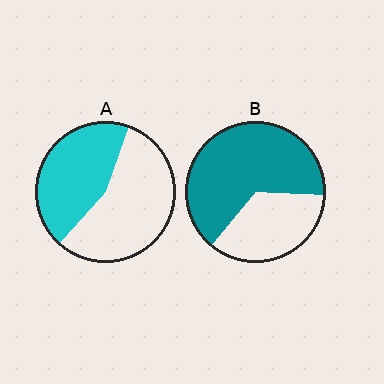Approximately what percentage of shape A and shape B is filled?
A is approximately 45% and B is approximately 65%.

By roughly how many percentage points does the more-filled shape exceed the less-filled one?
By roughly 20 percentage points (B over A).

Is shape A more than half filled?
No.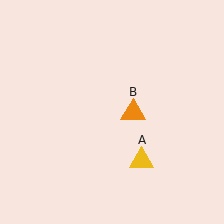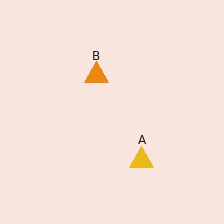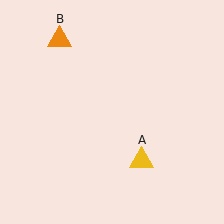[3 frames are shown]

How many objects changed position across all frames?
1 object changed position: orange triangle (object B).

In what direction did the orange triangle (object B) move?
The orange triangle (object B) moved up and to the left.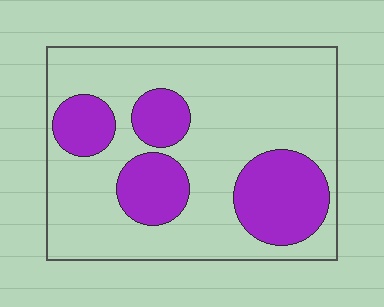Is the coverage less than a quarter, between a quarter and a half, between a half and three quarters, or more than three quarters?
Between a quarter and a half.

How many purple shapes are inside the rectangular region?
4.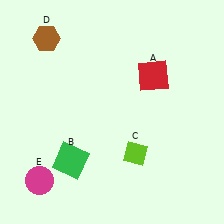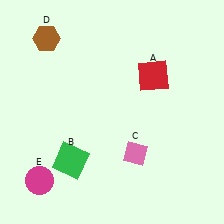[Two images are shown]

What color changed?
The diamond (C) changed from lime in Image 1 to pink in Image 2.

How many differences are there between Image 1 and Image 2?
There is 1 difference between the two images.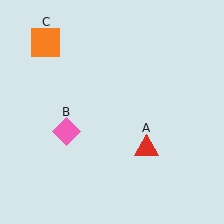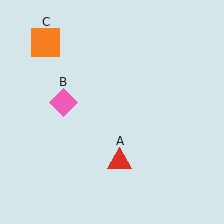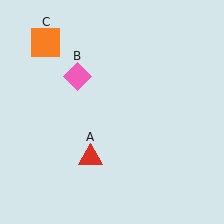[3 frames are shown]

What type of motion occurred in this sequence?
The red triangle (object A), pink diamond (object B) rotated clockwise around the center of the scene.